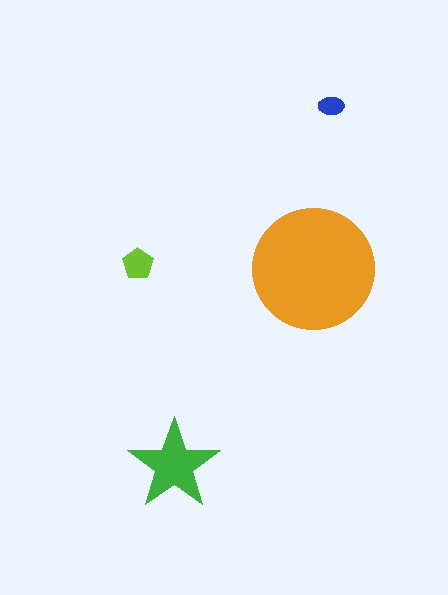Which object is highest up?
The blue ellipse is topmost.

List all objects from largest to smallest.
The orange circle, the green star, the lime pentagon, the blue ellipse.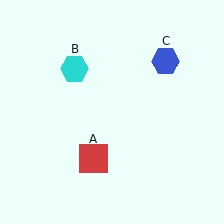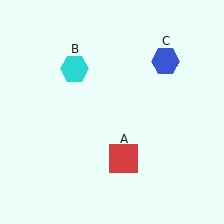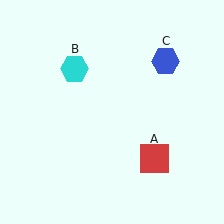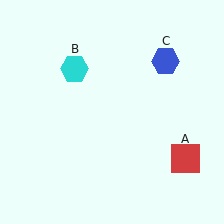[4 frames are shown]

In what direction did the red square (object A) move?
The red square (object A) moved right.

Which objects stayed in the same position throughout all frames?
Cyan hexagon (object B) and blue hexagon (object C) remained stationary.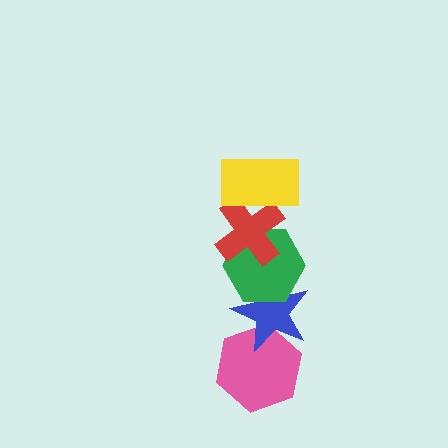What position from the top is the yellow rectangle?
The yellow rectangle is 1st from the top.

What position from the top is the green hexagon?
The green hexagon is 3rd from the top.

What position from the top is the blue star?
The blue star is 4th from the top.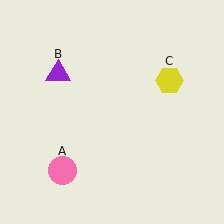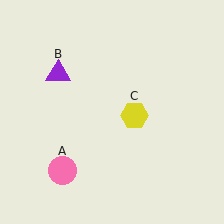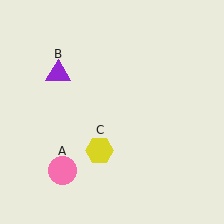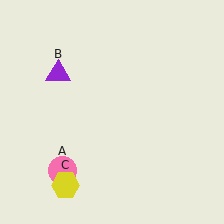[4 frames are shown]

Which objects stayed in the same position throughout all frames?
Pink circle (object A) and purple triangle (object B) remained stationary.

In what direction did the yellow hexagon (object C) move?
The yellow hexagon (object C) moved down and to the left.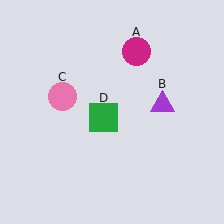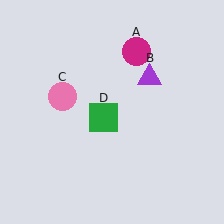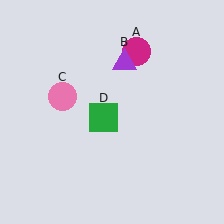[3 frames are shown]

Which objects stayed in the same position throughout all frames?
Magenta circle (object A) and pink circle (object C) and green square (object D) remained stationary.